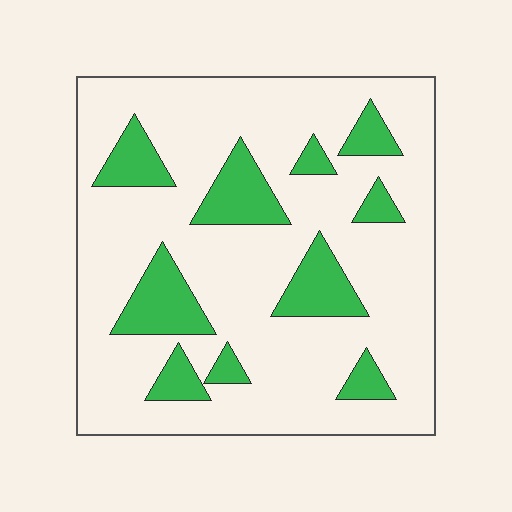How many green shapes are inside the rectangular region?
10.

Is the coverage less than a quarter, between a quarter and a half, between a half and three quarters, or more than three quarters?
Less than a quarter.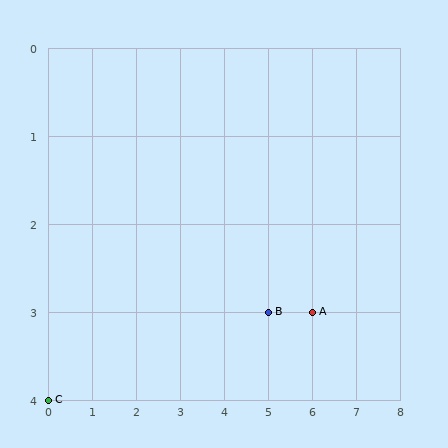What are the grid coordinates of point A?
Point A is at grid coordinates (6, 3).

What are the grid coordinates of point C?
Point C is at grid coordinates (0, 4).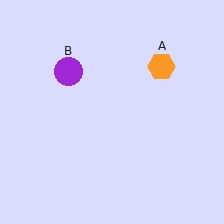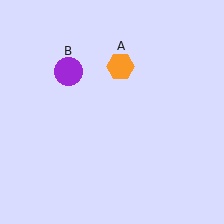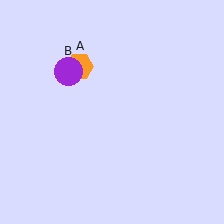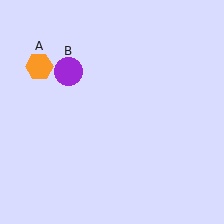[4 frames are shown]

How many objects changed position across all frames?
1 object changed position: orange hexagon (object A).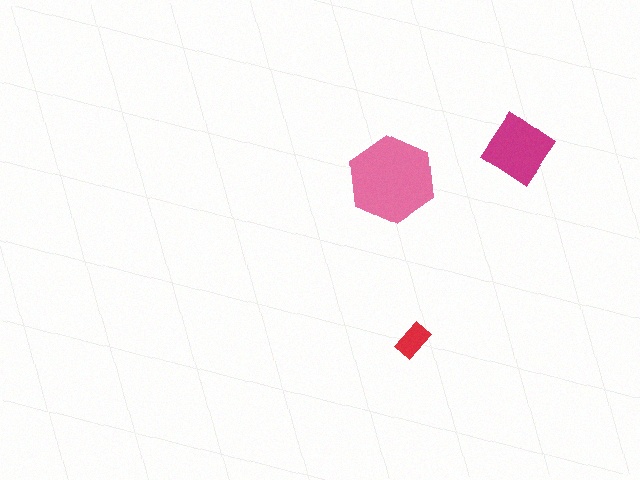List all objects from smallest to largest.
The red rectangle, the magenta diamond, the pink hexagon.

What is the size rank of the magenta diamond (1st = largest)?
2nd.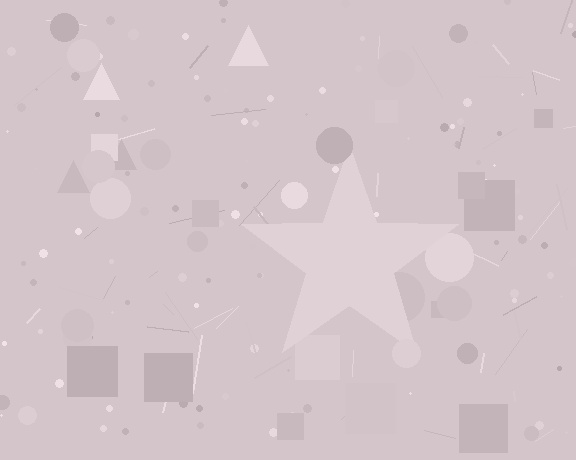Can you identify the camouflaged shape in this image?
The camouflaged shape is a star.